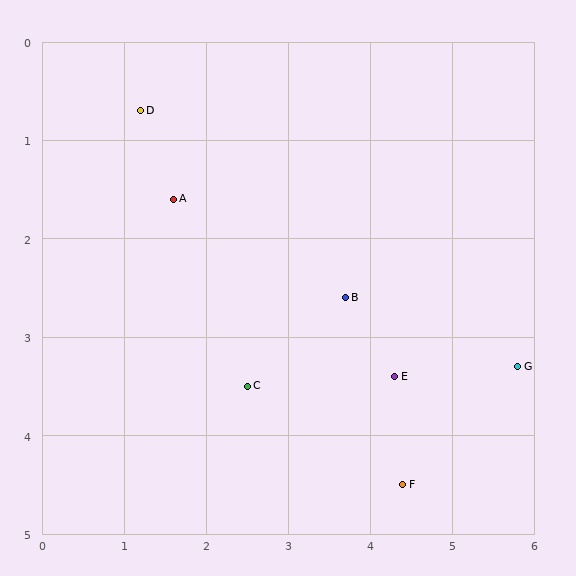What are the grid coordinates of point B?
Point B is at approximately (3.7, 2.6).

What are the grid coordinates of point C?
Point C is at approximately (2.5, 3.5).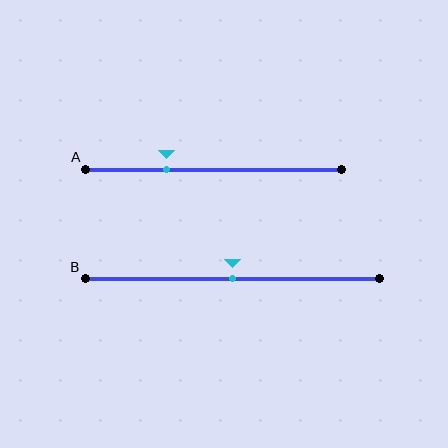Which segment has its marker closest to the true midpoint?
Segment B has its marker closest to the true midpoint.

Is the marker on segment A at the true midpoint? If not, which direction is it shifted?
No, the marker on segment A is shifted to the left by about 19% of the segment length.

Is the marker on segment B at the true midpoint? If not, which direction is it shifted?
Yes, the marker on segment B is at the true midpoint.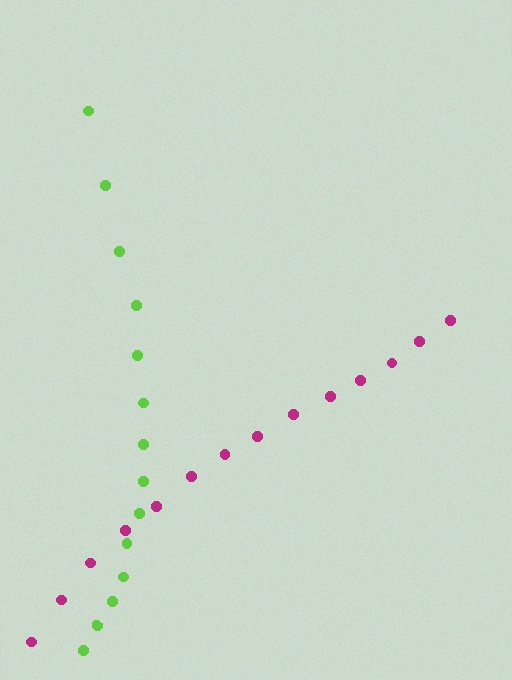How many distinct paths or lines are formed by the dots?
There are 2 distinct paths.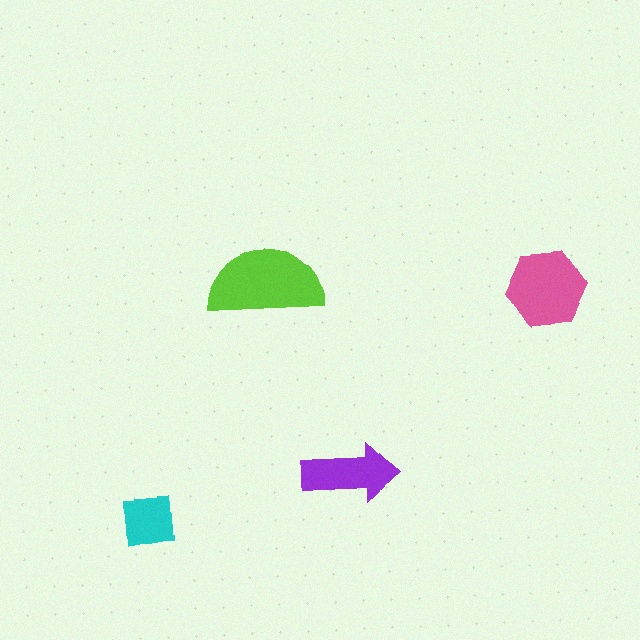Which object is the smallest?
The cyan square.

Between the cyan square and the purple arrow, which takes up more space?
The purple arrow.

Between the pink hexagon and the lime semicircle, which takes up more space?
The lime semicircle.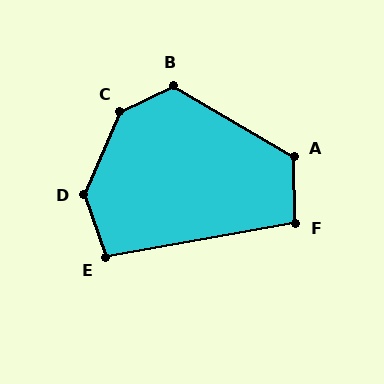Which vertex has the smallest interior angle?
E, at approximately 99 degrees.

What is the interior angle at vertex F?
Approximately 99 degrees (obtuse).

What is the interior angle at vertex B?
Approximately 124 degrees (obtuse).